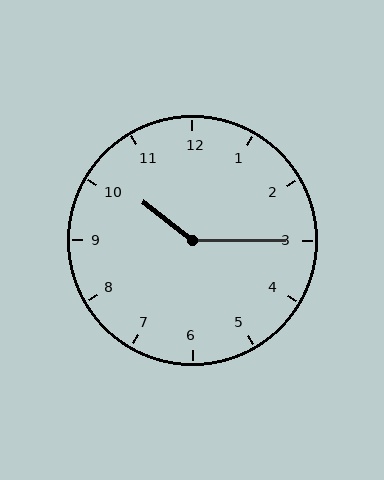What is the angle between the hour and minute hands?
Approximately 142 degrees.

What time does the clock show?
10:15.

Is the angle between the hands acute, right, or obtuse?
It is obtuse.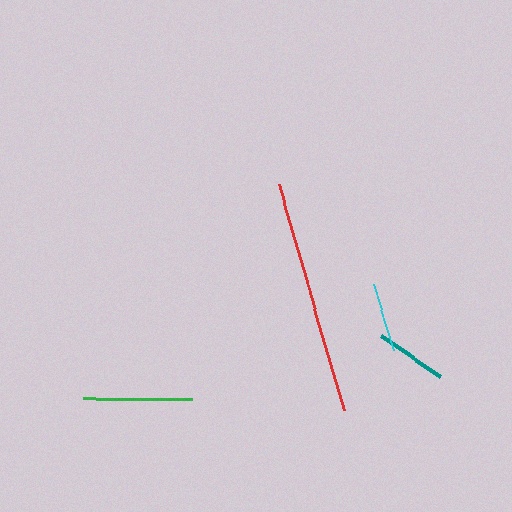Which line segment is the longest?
The red line is the longest at approximately 234 pixels.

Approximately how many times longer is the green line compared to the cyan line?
The green line is approximately 1.6 times the length of the cyan line.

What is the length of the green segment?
The green segment is approximately 110 pixels long.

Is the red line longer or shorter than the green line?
The red line is longer than the green line.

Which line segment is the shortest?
The cyan line is the shortest at approximately 69 pixels.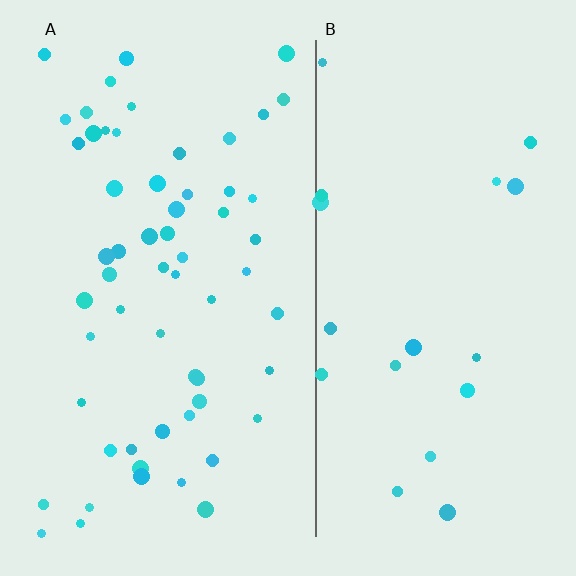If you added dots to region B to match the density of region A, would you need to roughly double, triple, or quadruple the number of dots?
Approximately triple.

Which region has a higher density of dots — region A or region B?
A (the left).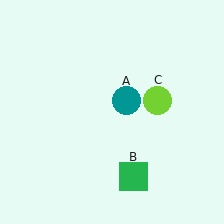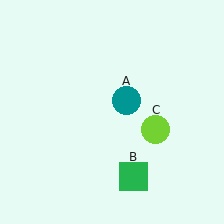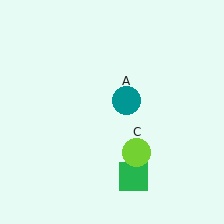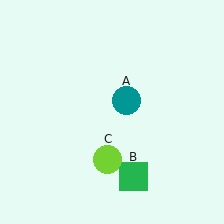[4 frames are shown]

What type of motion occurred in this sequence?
The lime circle (object C) rotated clockwise around the center of the scene.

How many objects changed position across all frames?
1 object changed position: lime circle (object C).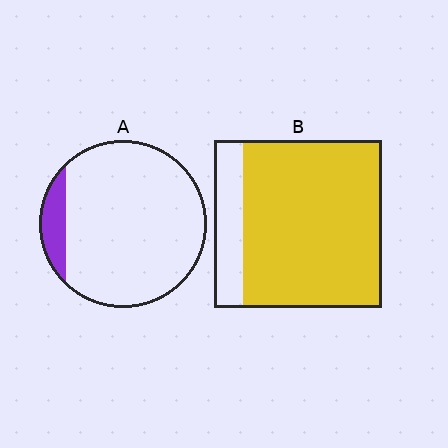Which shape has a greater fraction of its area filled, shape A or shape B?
Shape B.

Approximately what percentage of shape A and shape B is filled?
A is approximately 10% and B is approximately 85%.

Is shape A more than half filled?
No.